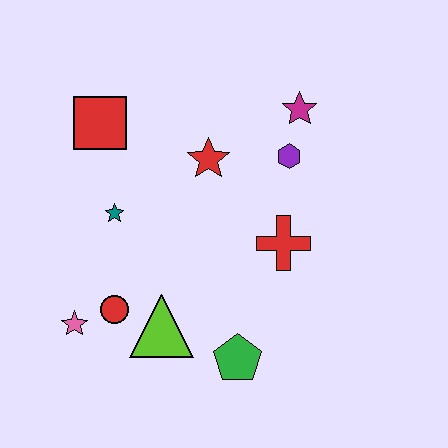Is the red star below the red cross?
No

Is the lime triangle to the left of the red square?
No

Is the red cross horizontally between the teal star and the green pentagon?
No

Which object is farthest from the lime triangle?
The magenta star is farthest from the lime triangle.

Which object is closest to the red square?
The teal star is closest to the red square.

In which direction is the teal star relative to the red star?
The teal star is to the left of the red star.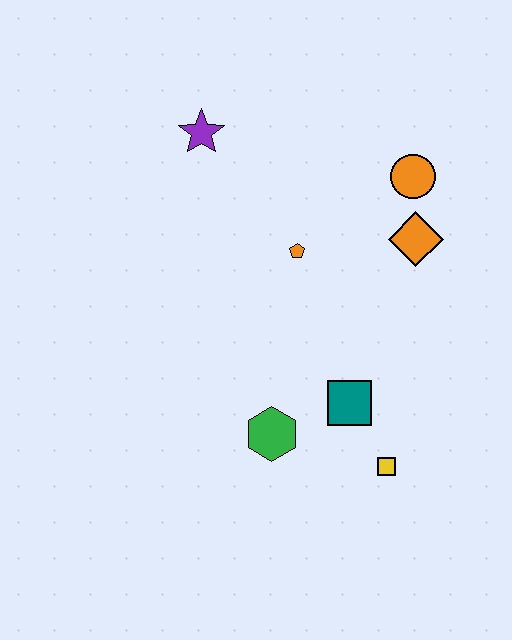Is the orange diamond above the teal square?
Yes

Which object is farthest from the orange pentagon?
The yellow square is farthest from the orange pentagon.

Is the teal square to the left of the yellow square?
Yes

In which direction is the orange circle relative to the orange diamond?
The orange circle is above the orange diamond.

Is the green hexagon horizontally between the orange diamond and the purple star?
Yes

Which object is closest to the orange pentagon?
The orange diamond is closest to the orange pentagon.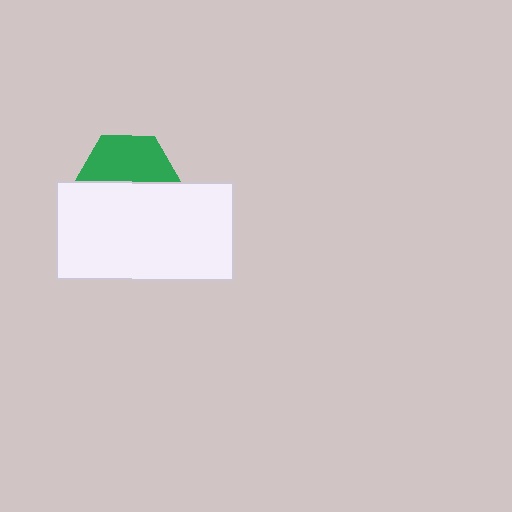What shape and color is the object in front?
The object in front is a white rectangle.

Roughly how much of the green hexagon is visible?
About half of it is visible (roughly 50%).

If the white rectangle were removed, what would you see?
You would see the complete green hexagon.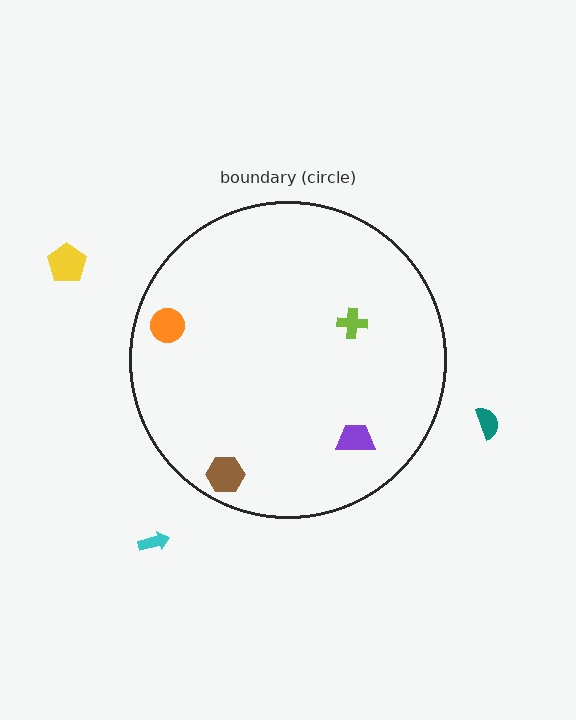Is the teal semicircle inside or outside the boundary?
Outside.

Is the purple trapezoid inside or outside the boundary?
Inside.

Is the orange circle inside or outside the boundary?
Inside.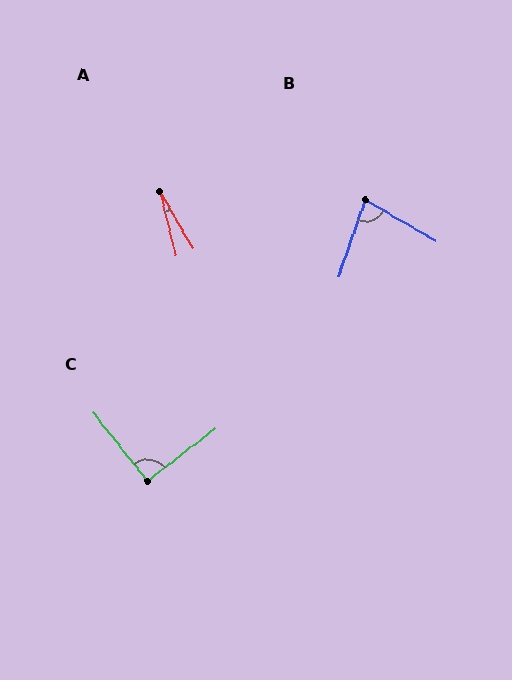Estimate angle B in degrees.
Approximately 78 degrees.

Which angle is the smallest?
A, at approximately 16 degrees.